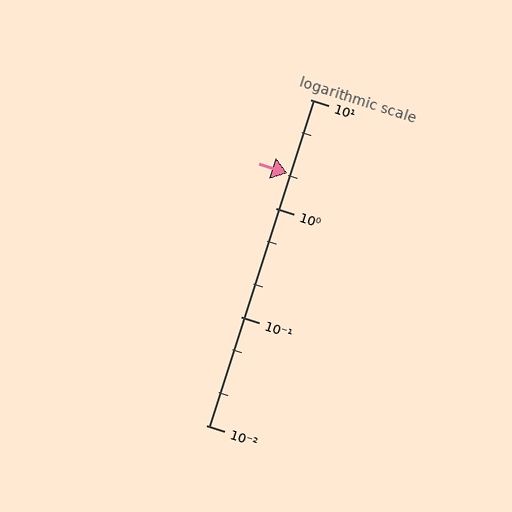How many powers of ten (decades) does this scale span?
The scale spans 3 decades, from 0.01 to 10.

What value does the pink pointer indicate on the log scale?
The pointer indicates approximately 2.1.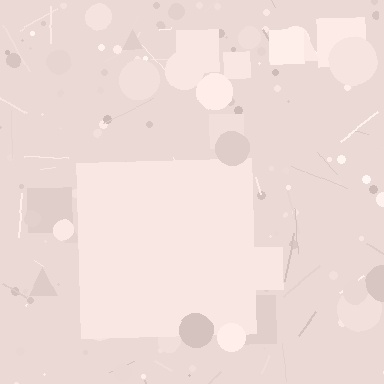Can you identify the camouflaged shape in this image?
The camouflaged shape is a square.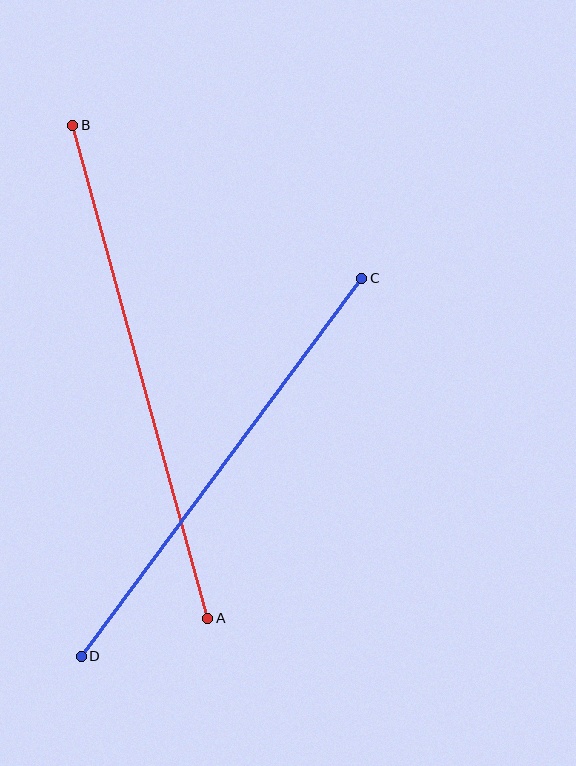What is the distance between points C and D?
The distance is approximately 471 pixels.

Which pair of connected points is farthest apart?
Points A and B are farthest apart.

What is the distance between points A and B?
The distance is approximately 511 pixels.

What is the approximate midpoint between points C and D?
The midpoint is at approximately (221, 467) pixels.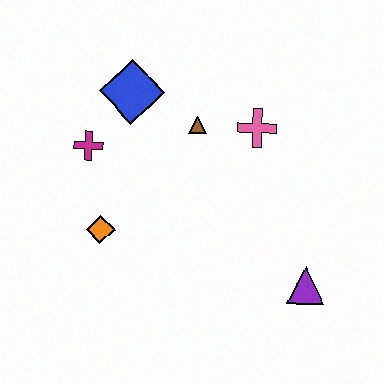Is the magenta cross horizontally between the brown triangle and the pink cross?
No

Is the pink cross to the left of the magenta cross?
No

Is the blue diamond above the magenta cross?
Yes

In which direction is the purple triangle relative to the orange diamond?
The purple triangle is to the right of the orange diamond.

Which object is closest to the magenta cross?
The blue diamond is closest to the magenta cross.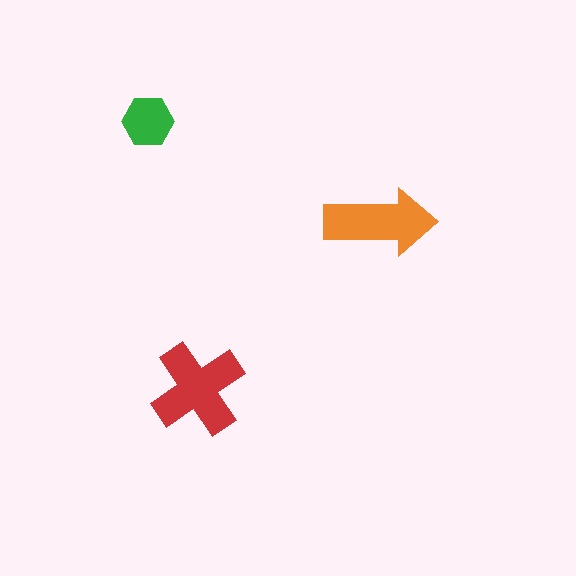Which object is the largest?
The red cross.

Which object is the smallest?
The green hexagon.